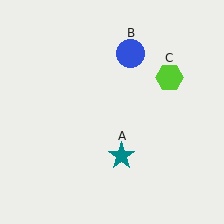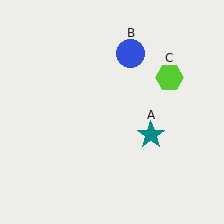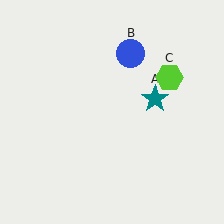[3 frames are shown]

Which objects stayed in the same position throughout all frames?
Blue circle (object B) and lime hexagon (object C) remained stationary.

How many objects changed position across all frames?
1 object changed position: teal star (object A).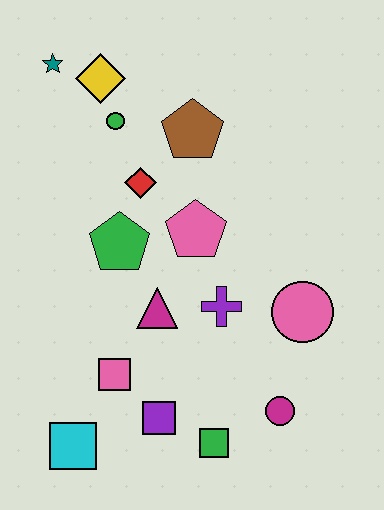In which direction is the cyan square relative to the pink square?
The cyan square is below the pink square.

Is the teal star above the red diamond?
Yes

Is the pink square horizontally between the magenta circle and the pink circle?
No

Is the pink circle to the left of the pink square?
No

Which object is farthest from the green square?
The teal star is farthest from the green square.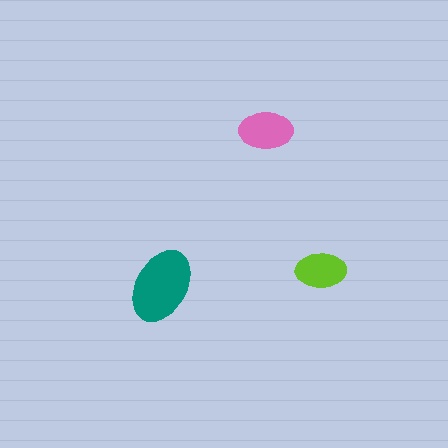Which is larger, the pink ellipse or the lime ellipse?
The pink one.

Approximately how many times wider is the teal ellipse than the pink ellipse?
About 1.5 times wider.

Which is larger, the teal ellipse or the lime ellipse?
The teal one.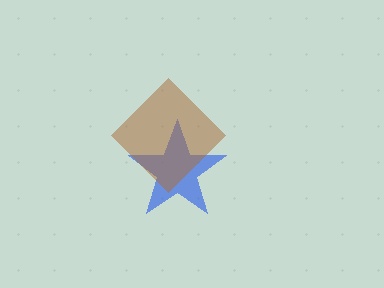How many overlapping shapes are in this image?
There are 2 overlapping shapes in the image.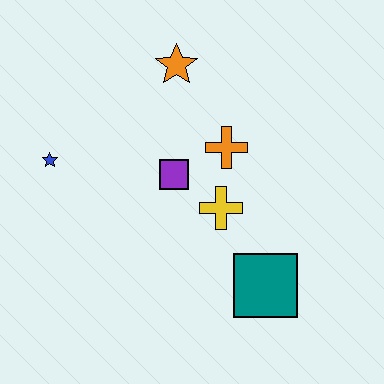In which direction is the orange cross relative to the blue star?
The orange cross is to the right of the blue star.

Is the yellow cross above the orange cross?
No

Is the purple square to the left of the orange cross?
Yes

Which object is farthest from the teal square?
The blue star is farthest from the teal square.